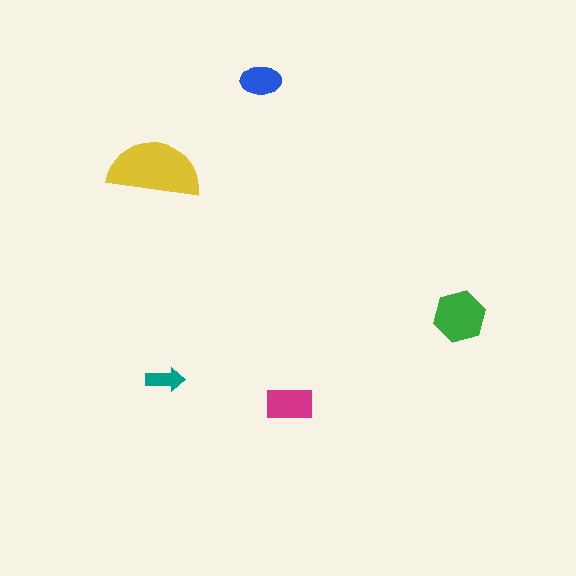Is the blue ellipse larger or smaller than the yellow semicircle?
Smaller.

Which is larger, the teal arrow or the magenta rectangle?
The magenta rectangle.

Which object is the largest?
The yellow semicircle.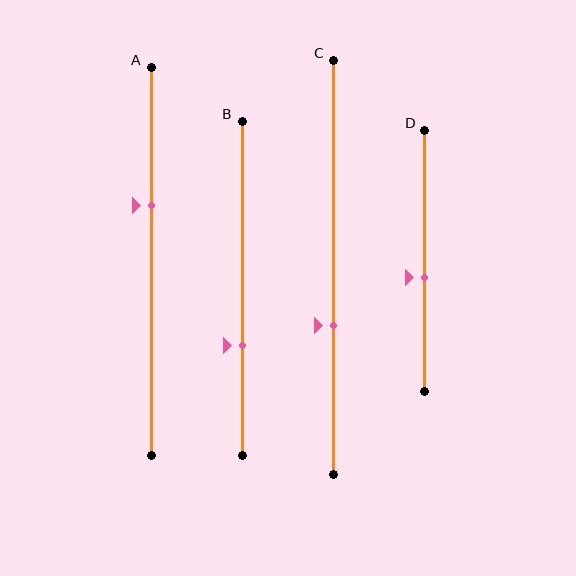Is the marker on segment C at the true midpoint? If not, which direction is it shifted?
No, the marker on segment C is shifted downward by about 14% of the segment length.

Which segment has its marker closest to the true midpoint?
Segment D has its marker closest to the true midpoint.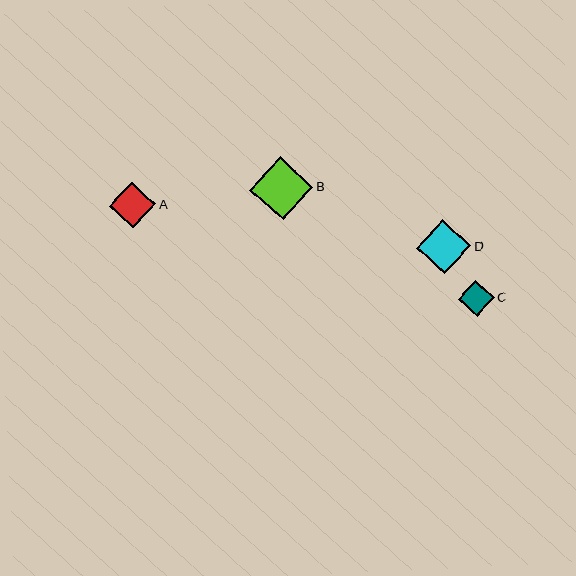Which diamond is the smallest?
Diamond C is the smallest with a size of approximately 35 pixels.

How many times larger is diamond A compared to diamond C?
Diamond A is approximately 1.3 times the size of diamond C.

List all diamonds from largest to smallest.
From largest to smallest: B, D, A, C.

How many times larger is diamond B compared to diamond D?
Diamond B is approximately 1.2 times the size of diamond D.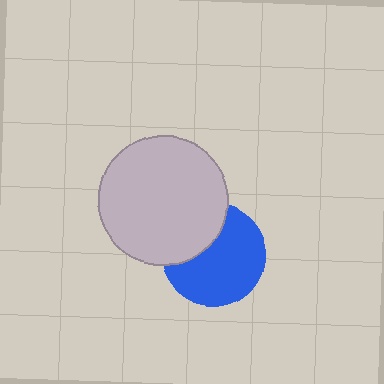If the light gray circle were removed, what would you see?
You would see the complete blue circle.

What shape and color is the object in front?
The object in front is a light gray circle.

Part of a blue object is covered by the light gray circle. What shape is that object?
It is a circle.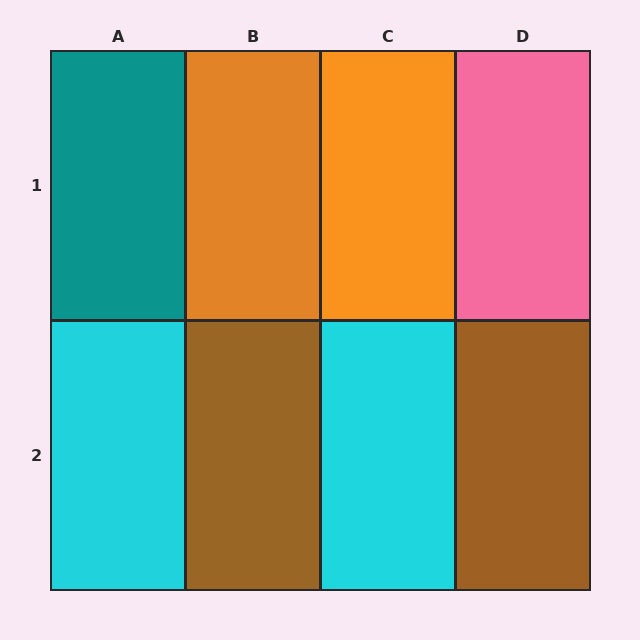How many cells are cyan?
2 cells are cyan.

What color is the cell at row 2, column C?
Cyan.